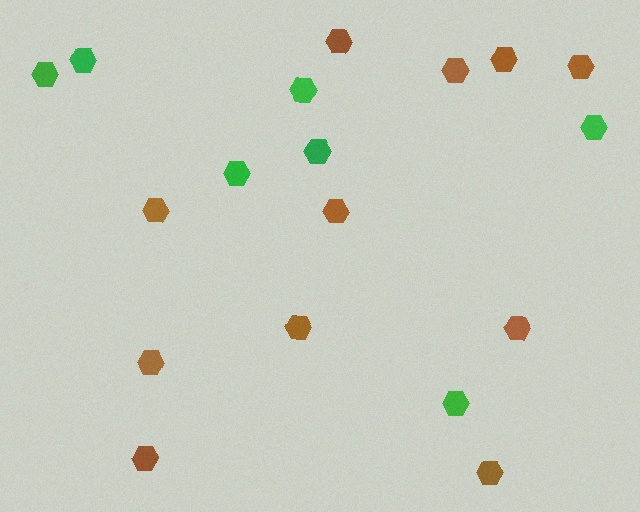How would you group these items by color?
There are 2 groups: one group of green hexagons (7) and one group of brown hexagons (11).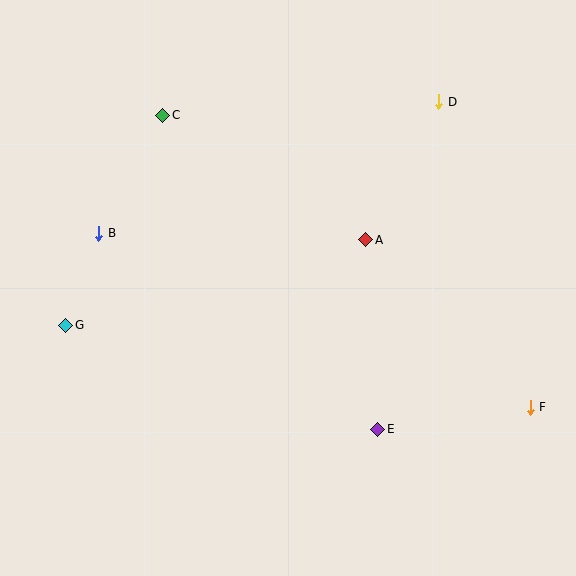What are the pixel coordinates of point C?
Point C is at (163, 115).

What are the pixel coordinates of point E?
Point E is at (378, 429).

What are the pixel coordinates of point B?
Point B is at (99, 233).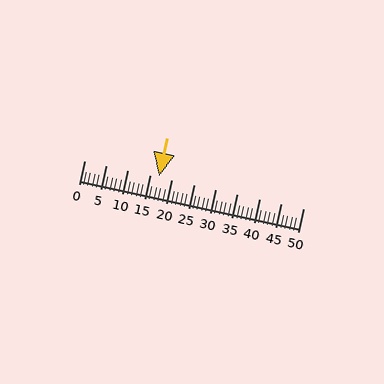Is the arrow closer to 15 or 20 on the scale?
The arrow is closer to 15.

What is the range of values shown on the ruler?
The ruler shows values from 0 to 50.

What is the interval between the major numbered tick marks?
The major tick marks are spaced 5 units apart.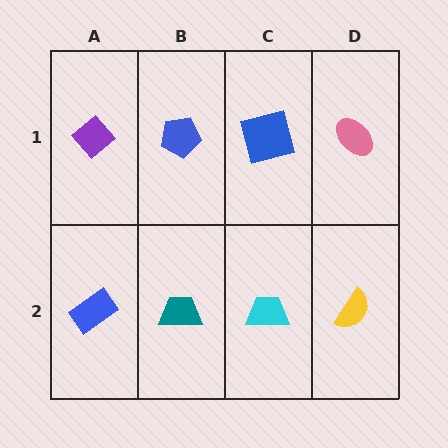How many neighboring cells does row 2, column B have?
3.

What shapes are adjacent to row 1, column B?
A teal trapezoid (row 2, column B), a purple diamond (row 1, column A), a blue square (row 1, column C).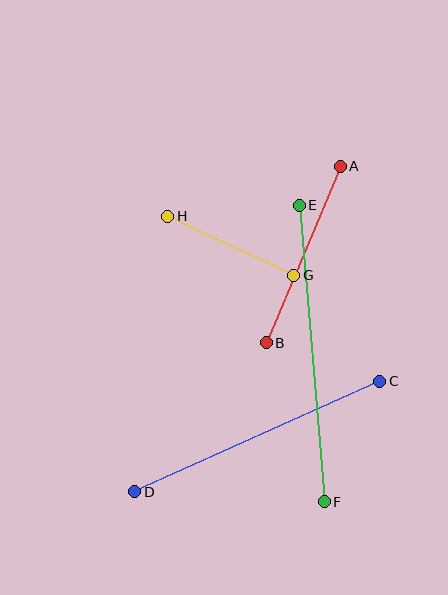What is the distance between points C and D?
The distance is approximately 269 pixels.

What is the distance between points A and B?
The distance is approximately 191 pixels.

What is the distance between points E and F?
The distance is approximately 297 pixels.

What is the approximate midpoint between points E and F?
The midpoint is at approximately (312, 354) pixels.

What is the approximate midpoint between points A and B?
The midpoint is at approximately (303, 254) pixels.